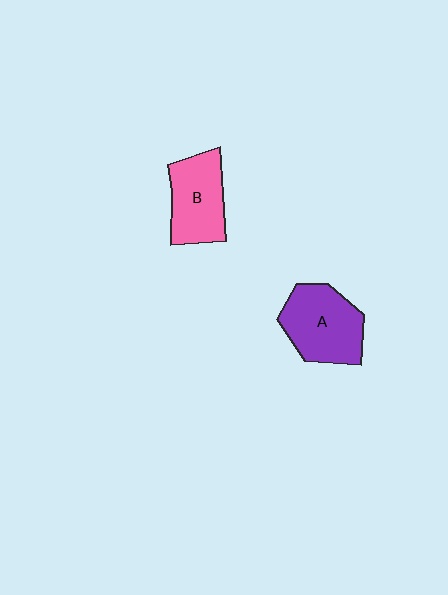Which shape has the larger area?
Shape A (purple).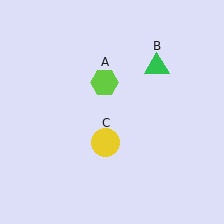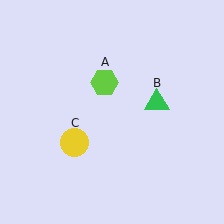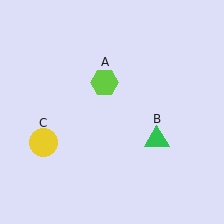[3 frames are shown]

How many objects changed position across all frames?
2 objects changed position: green triangle (object B), yellow circle (object C).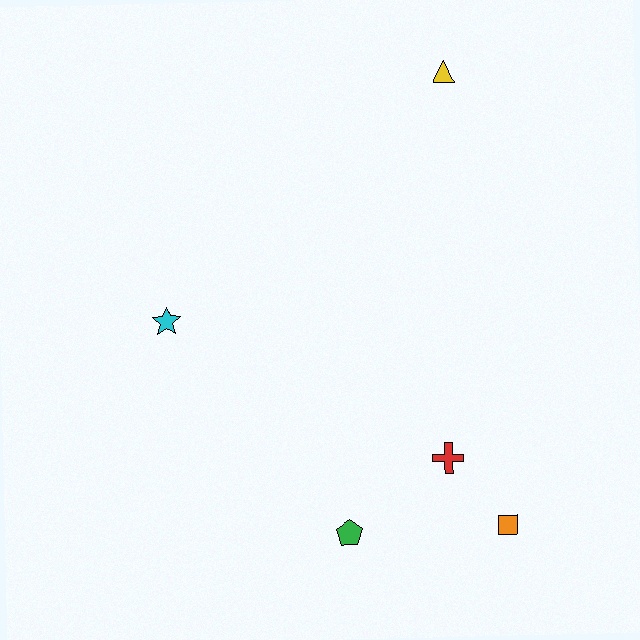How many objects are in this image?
There are 5 objects.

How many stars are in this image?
There is 1 star.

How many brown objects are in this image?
There are no brown objects.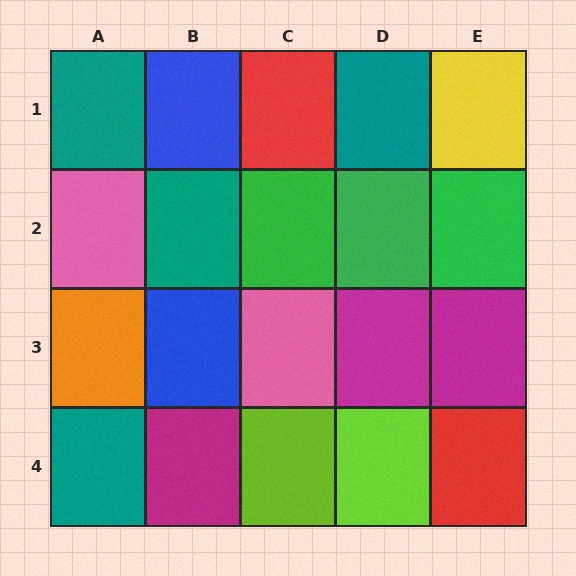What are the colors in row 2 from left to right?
Pink, teal, green, green, green.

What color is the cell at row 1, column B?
Blue.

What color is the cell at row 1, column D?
Teal.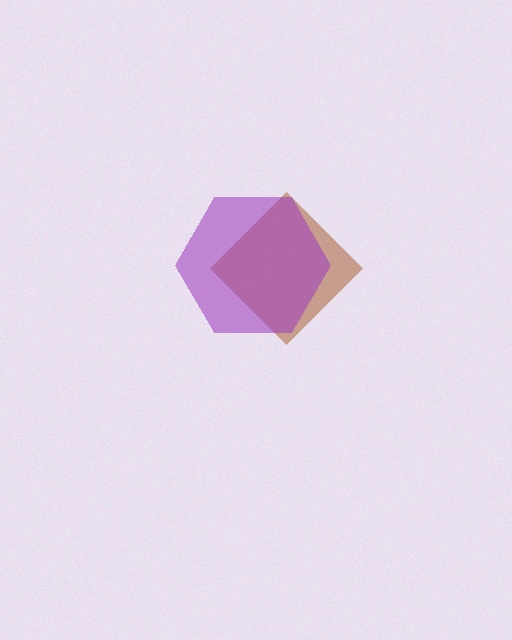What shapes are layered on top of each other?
The layered shapes are: a brown diamond, a purple hexagon.